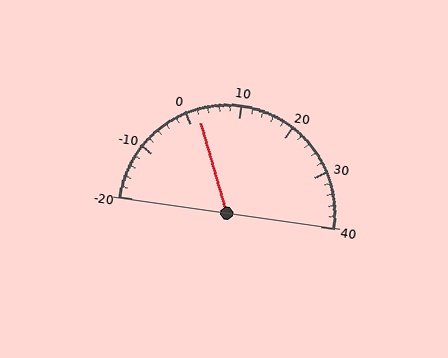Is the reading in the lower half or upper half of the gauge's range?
The reading is in the lower half of the range (-20 to 40).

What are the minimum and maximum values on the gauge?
The gauge ranges from -20 to 40.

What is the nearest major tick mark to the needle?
The nearest major tick mark is 0.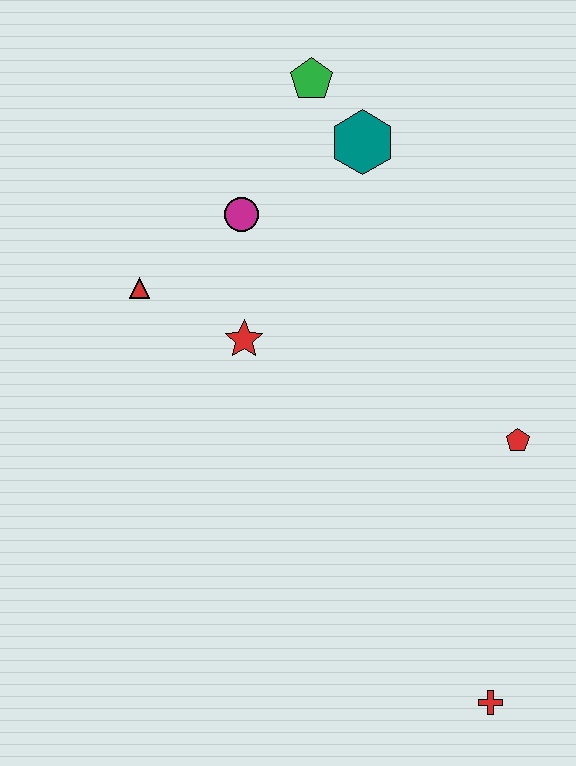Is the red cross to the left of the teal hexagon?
No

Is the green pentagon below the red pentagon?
No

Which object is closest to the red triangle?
The red star is closest to the red triangle.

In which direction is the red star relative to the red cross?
The red star is above the red cross.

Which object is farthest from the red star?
The red cross is farthest from the red star.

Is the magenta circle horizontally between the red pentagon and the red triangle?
Yes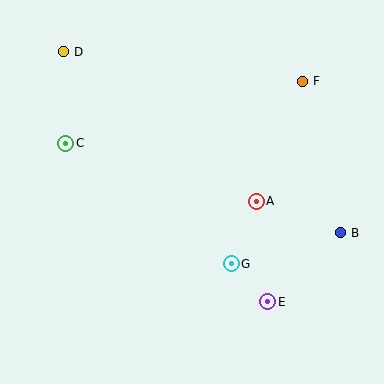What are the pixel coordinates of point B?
Point B is at (341, 233).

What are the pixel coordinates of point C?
Point C is at (66, 143).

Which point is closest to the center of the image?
Point A at (256, 201) is closest to the center.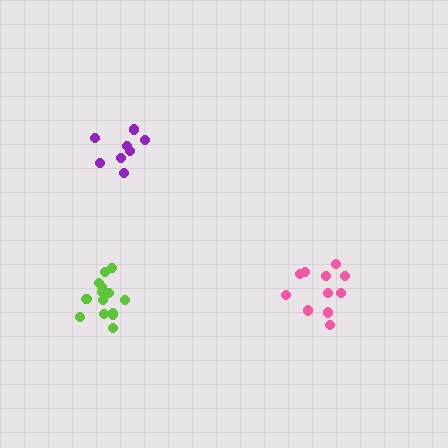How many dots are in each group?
Group 1: 11 dots, Group 2: 8 dots, Group 3: 14 dots (33 total).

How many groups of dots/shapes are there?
There are 3 groups.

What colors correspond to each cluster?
The clusters are colored: pink, purple, lime.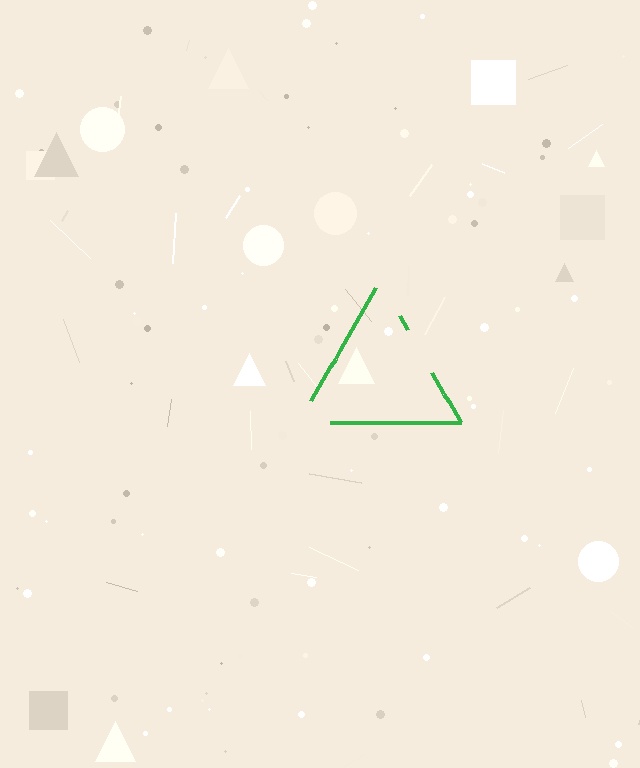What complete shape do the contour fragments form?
The contour fragments form a triangle.